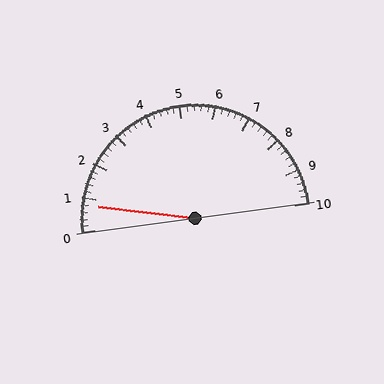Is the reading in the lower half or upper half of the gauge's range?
The reading is in the lower half of the range (0 to 10).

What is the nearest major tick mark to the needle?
The nearest major tick mark is 1.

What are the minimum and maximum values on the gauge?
The gauge ranges from 0 to 10.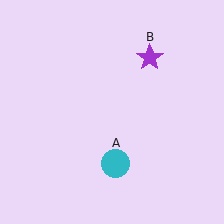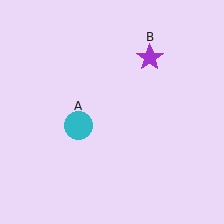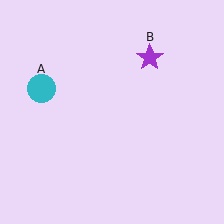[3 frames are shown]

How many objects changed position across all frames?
1 object changed position: cyan circle (object A).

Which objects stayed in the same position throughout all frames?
Purple star (object B) remained stationary.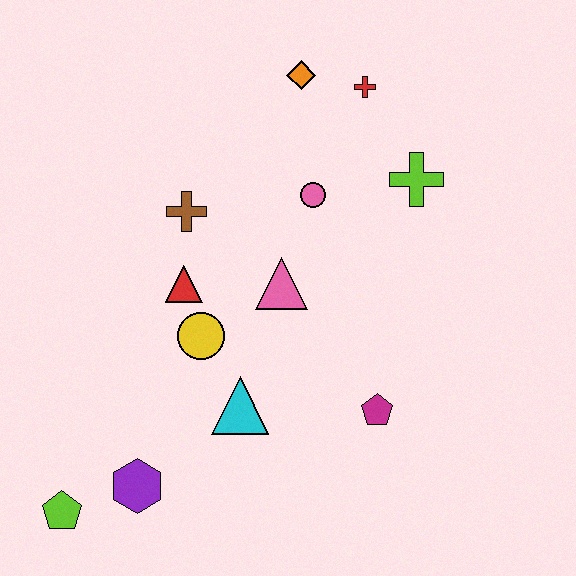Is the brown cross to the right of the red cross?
No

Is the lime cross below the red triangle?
No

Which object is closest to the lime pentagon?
The purple hexagon is closest to the lime pentagon.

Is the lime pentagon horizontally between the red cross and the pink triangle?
No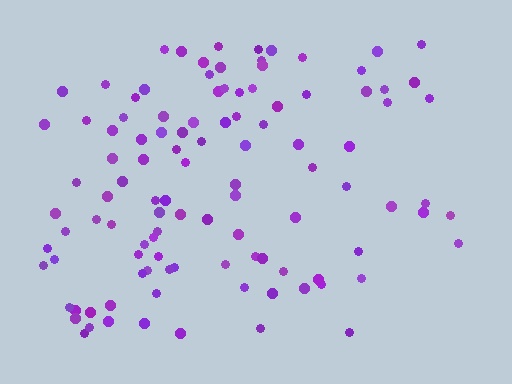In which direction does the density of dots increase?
From right to left, with the left side densest.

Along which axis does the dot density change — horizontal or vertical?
Horizontal.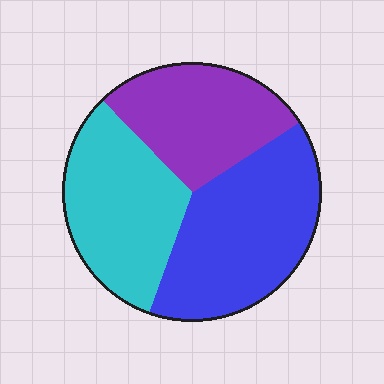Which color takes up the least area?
Purple, at roughly 30%.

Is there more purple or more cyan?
Cyan.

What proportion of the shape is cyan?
Cyan takes up about one third (1/3) of the shape.